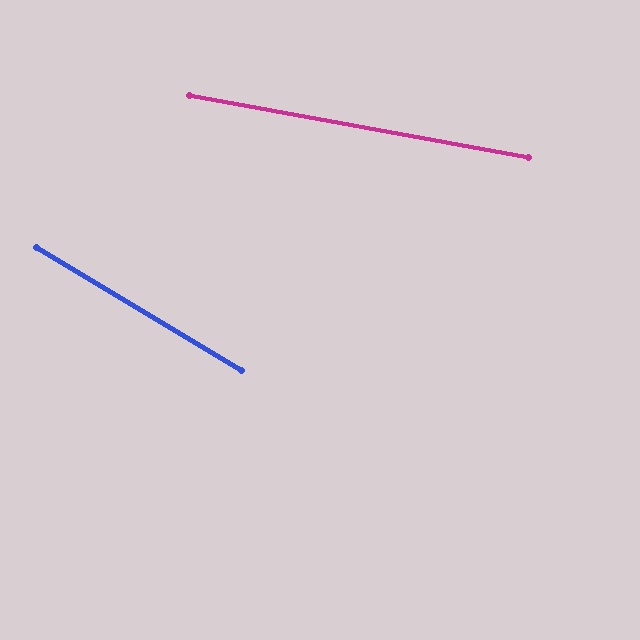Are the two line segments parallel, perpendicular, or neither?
Neither parallel nor perpendicular — they differ by about 21°.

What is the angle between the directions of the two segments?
Approximately 21 degrees.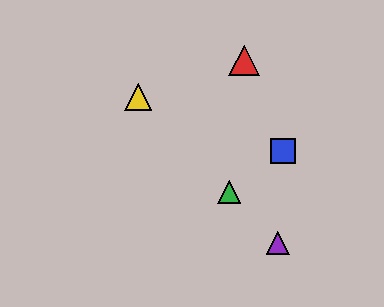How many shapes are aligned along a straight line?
3 shapes (the green triangle, the yellow triangle, the purple triangle) are aligned along a straight line.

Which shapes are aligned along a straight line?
The green triangle, the yellow triangle, the purple triangle are aligned along a straight line.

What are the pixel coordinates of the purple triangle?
The purple triangle is at (278, 243).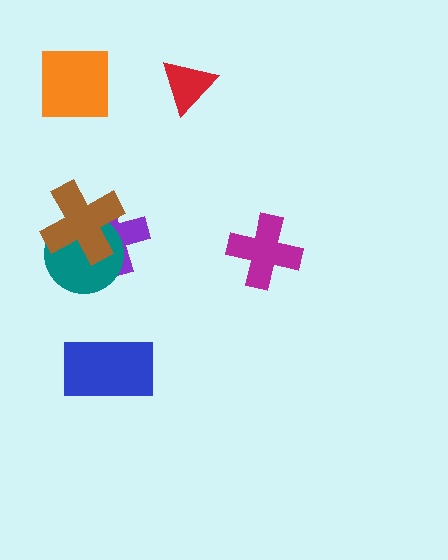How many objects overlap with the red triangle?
0 objects overlap with the red triangle.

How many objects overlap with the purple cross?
2 objects overlap with the purple cross.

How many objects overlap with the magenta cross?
0 objects overlap with the magenta cross.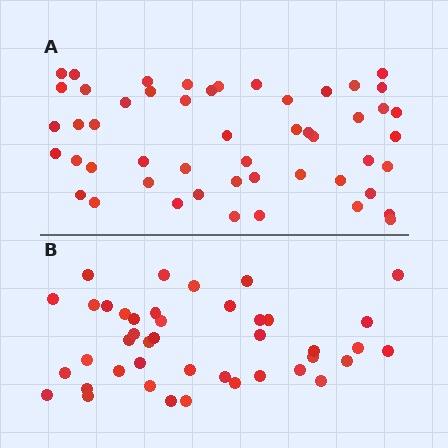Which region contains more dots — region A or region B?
Region A (the top region) has more dots.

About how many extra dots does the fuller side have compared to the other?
Region A has roughly 8 or so more dots than region B.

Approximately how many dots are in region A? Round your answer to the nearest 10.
About 50 dots. (The exact count is 51, which rounds to 50.)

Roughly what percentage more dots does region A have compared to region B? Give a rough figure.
About 20% more.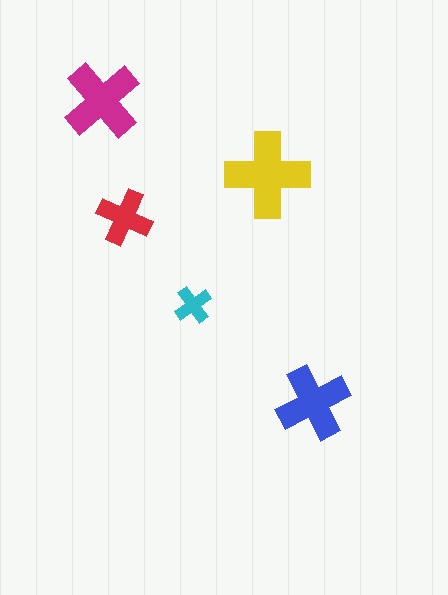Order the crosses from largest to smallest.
the yellow one, the magenta one, the blue one, the red one, the cyan one.